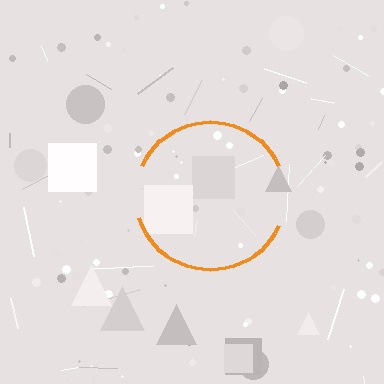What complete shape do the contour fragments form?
The contour fragments form a circle.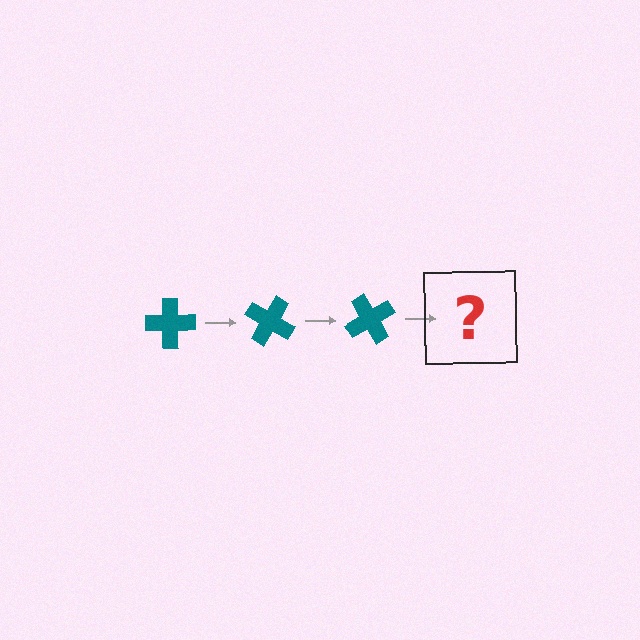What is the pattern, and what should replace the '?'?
The pattern is that the cross rotates 30 degrees each step. The '?' should be a teal cross rotated 90 degrees.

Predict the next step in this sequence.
The next step is a teal cross rotated 90 degrees.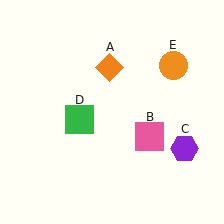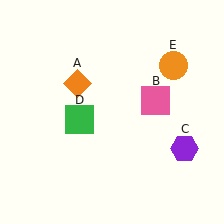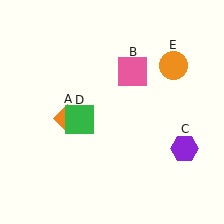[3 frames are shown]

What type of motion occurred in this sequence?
The orange diamond (object A), pink square (object B) rotated counterclockwise around the center of the scene.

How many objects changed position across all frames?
2 objects changed position: orange diamond (object A), pink square (object B).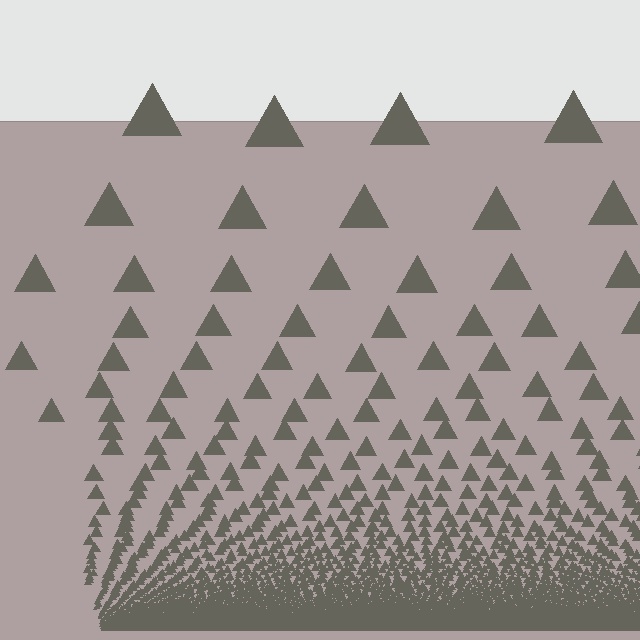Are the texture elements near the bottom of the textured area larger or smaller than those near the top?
Smaller. The gradient is inverted — elements near the bottom are smaller and denser.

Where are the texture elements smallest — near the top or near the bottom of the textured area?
Near the bottom.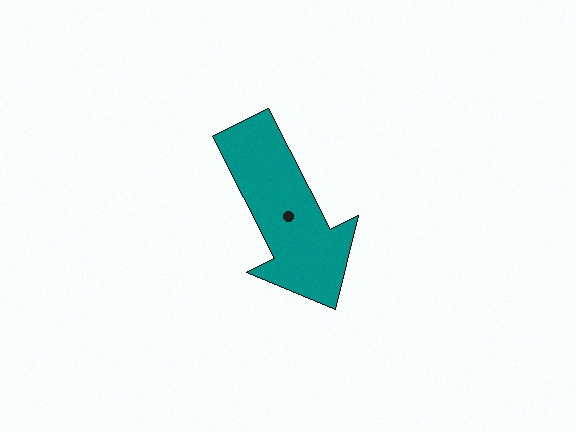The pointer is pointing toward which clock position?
Roughly 5 o'clock.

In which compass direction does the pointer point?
Southeast.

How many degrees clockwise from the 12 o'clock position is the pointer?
Approximately 153 degrees.